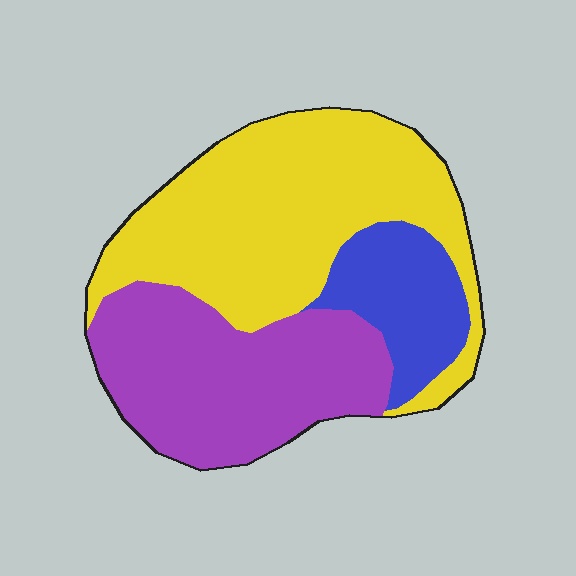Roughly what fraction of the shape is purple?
Purple takes up about three eighths (3/8) of the shape.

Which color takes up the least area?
Blue, at roughly 15%.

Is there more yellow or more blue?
Yellow.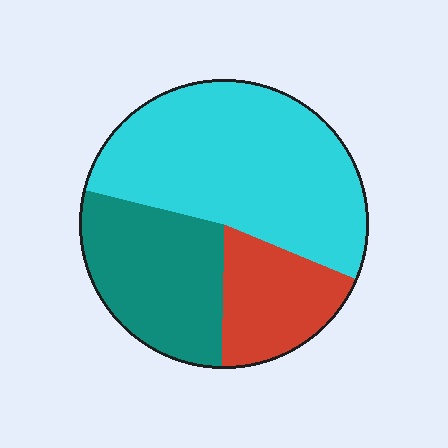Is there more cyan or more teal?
Cyan.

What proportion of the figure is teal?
Teal covers 29% of the figure.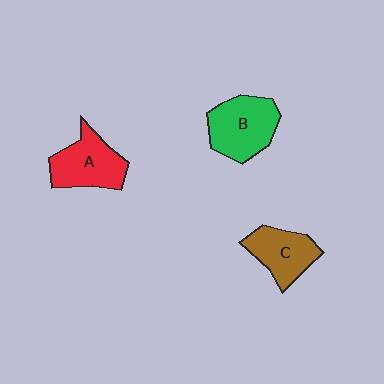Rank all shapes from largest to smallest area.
From largest to smallest: B (green), A (red), C (brown).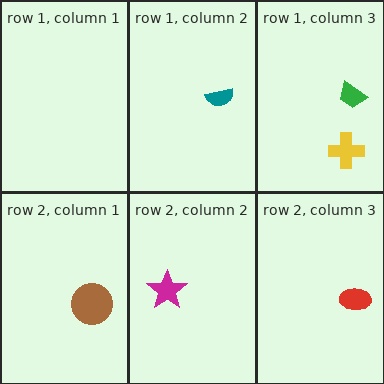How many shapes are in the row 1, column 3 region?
2.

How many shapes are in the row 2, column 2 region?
1.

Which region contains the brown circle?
The row 2, column 1 region.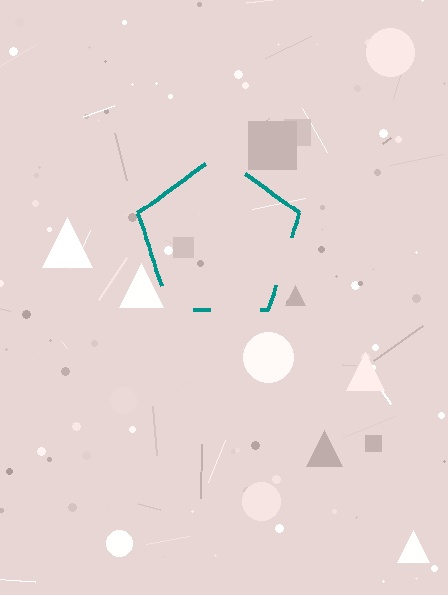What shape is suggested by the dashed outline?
The dashed outline suggests a pentagon.